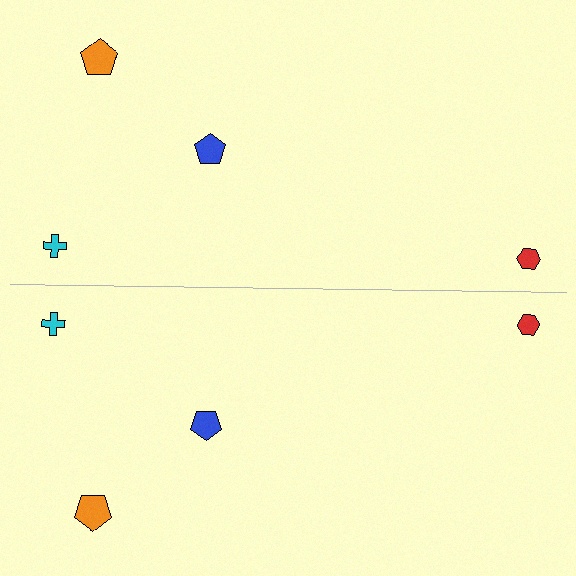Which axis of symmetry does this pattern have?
The pattern has a horizontal axis of symmetry running through the center of the image.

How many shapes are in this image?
There are 8 shapes in this image.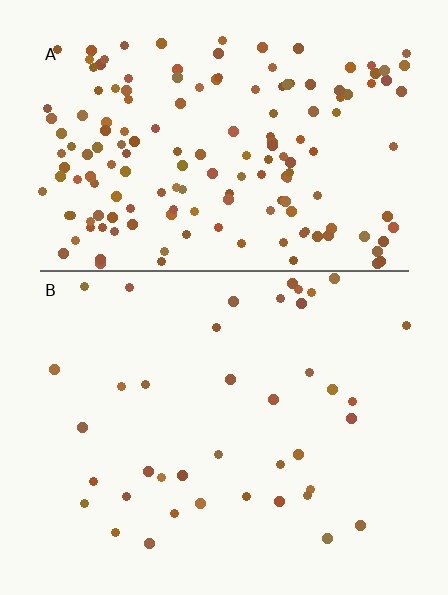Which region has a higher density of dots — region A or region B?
A (the top).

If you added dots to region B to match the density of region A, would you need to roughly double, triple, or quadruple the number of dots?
Approximately quadruple.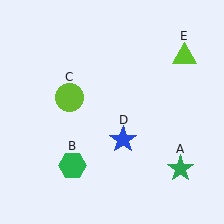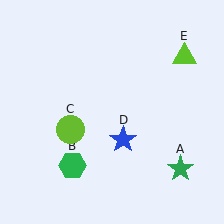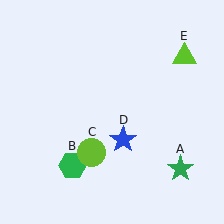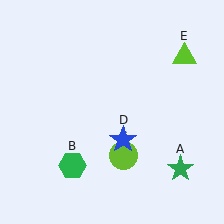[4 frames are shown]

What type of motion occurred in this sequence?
The lime circle (object C) rotated counterclockwise around the center of the scene.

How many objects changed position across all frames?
1 object changed position: lime circle (object C).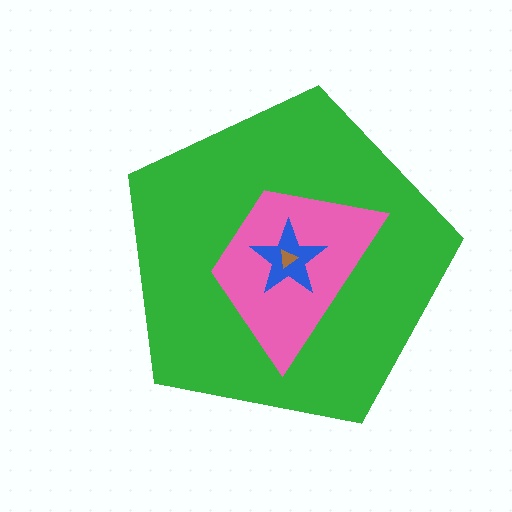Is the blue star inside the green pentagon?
Yes.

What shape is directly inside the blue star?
The brown triangle.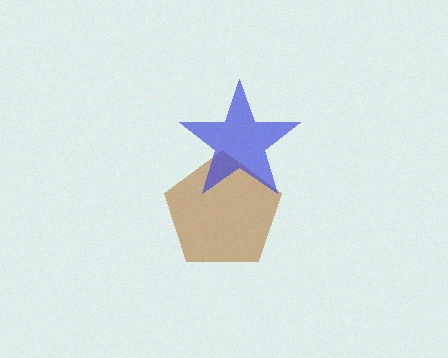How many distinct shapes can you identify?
There are 2 distinct shapes: a brown pentagon, a blue star.